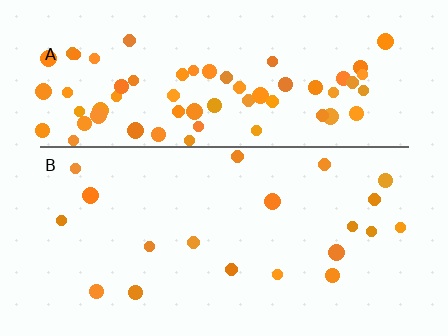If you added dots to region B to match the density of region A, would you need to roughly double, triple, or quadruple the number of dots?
Approximately triple.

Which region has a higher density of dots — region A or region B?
A (the top).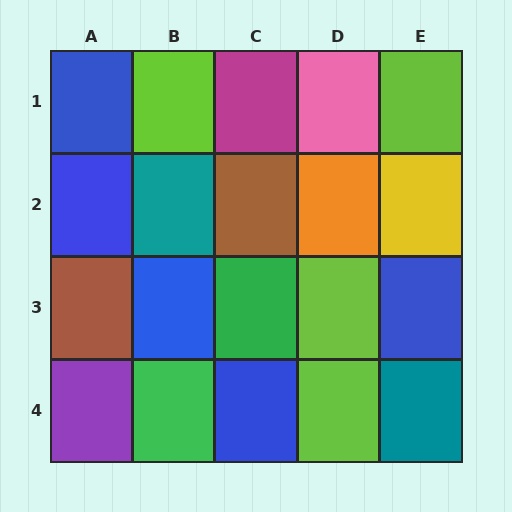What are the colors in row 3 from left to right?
Brown, blue, green, lime, blue.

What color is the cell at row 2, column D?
Orange.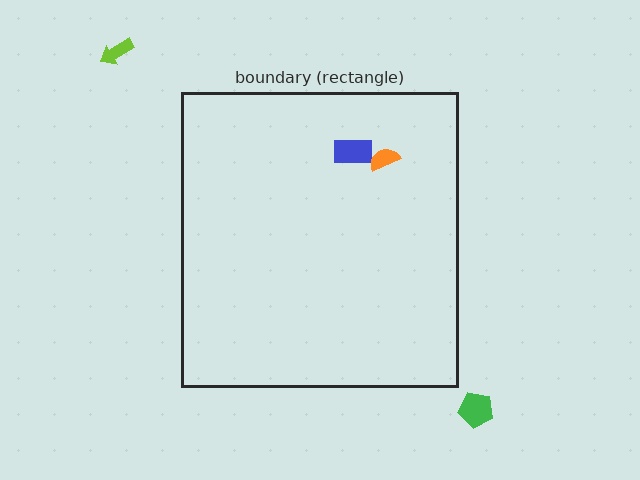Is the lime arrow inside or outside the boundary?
Outside.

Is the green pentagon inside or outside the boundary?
Outside.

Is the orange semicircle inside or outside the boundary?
Inside.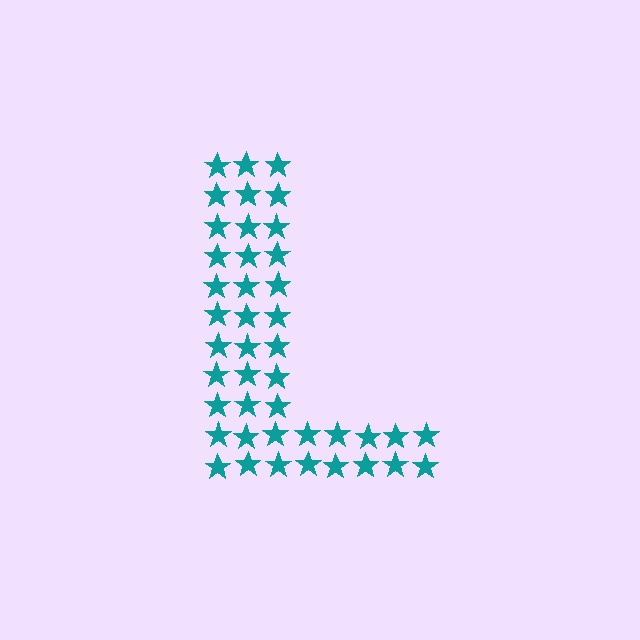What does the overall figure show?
The overall figure shows the letter L.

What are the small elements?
The small elements are stars.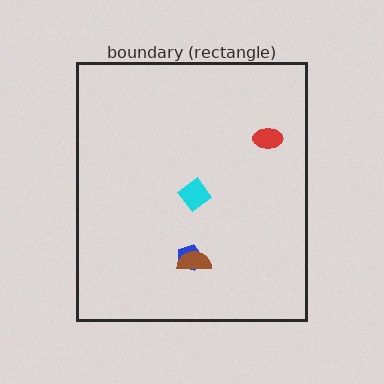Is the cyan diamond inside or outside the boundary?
Inside.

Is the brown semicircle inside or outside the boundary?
Inside.